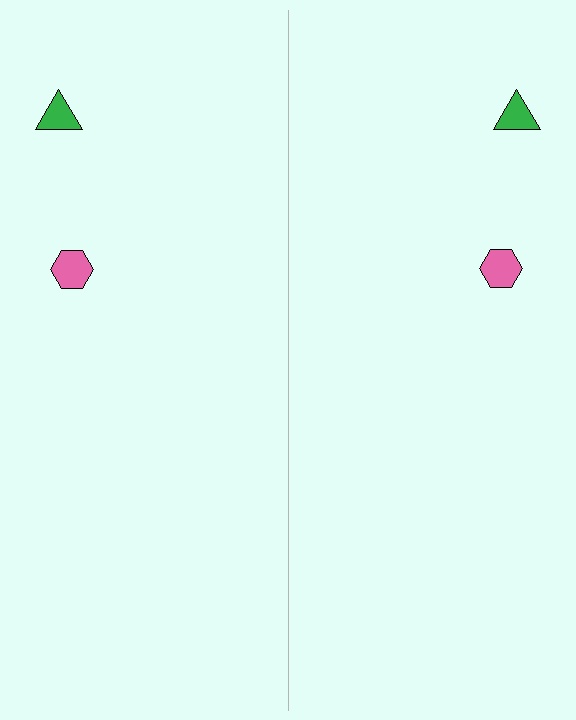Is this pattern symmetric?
Yes, this pattern has bilateral (reflection) symmetry.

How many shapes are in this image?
There are 4 shapes in this image.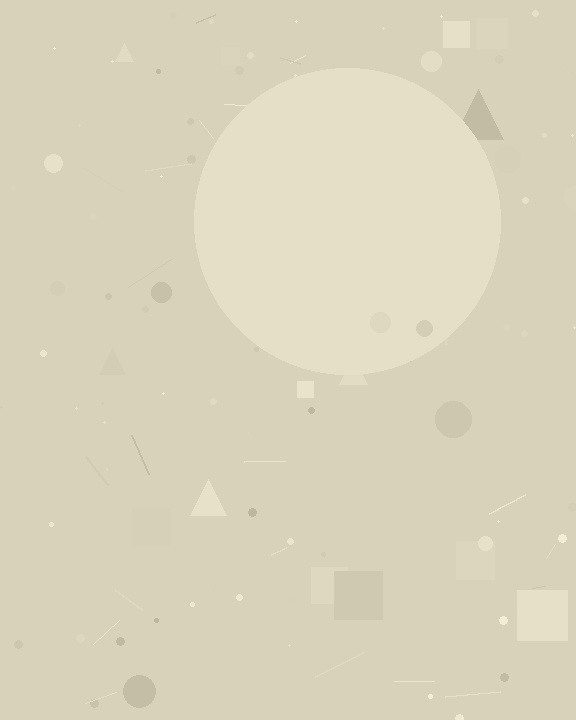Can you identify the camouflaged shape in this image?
The camouflaged shape is a circle.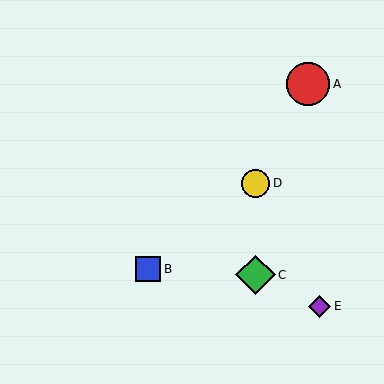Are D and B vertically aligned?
No, D is at x≈256 and B is at x≈148.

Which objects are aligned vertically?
Objects C, D are aligned vertically.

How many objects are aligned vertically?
2 objects (C, D) are aligned vertically.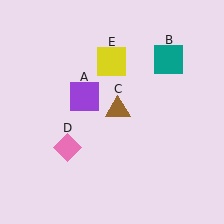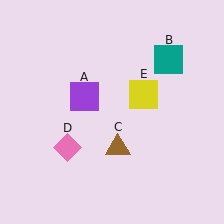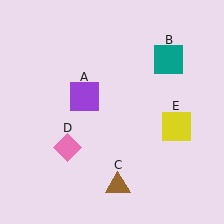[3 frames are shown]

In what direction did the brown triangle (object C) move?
The brown triangle (object C) moved down.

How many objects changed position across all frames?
2 objects changed position: brown triangle (object C), yellow square (object E).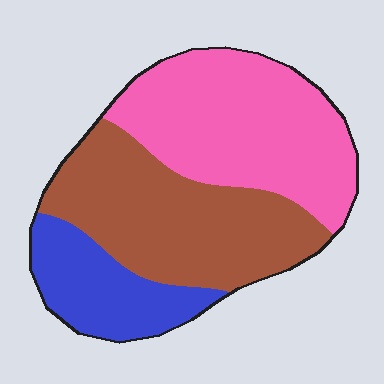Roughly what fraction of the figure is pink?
Pink covers roughly 40% of the figure.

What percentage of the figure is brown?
Brown takes up about two fifths (2/5) of the figure.